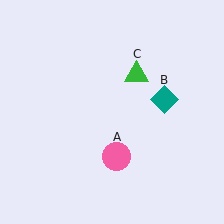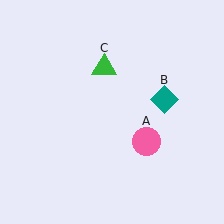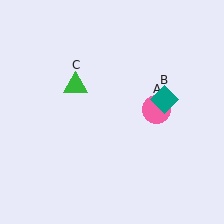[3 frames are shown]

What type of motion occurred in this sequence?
The pink circle (object A), green triangle (object C) rotated counterclockwise around the center of the scene.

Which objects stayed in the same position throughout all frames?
Teal diamond (object B) remained stationary.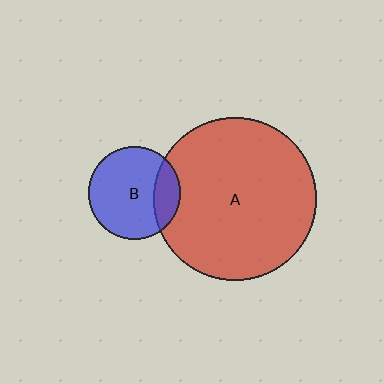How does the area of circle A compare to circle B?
Approximately 3.1 times.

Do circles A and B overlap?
Yes.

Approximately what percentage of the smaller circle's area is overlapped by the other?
Approximately 20%.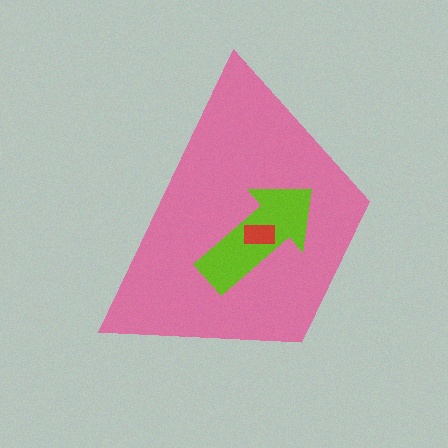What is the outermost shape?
The pink trapezoid.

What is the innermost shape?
The red rectangle.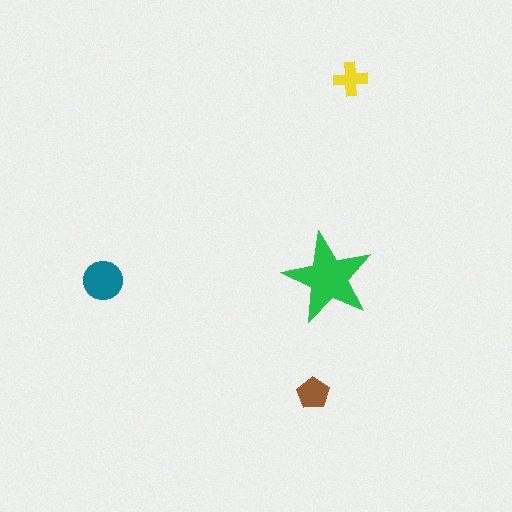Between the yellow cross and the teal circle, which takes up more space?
The teal circle.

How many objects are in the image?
There are 4 objects in the image.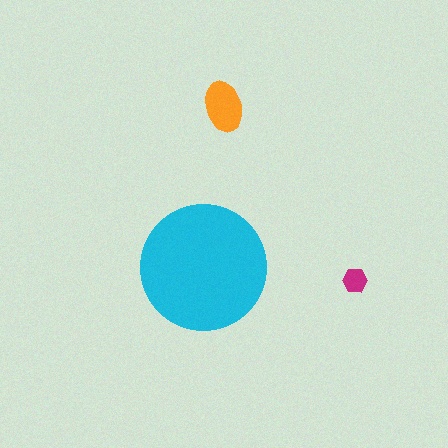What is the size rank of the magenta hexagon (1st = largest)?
3rd.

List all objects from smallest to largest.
The magenta hexagon, the orange ellipse, the cyan circle.